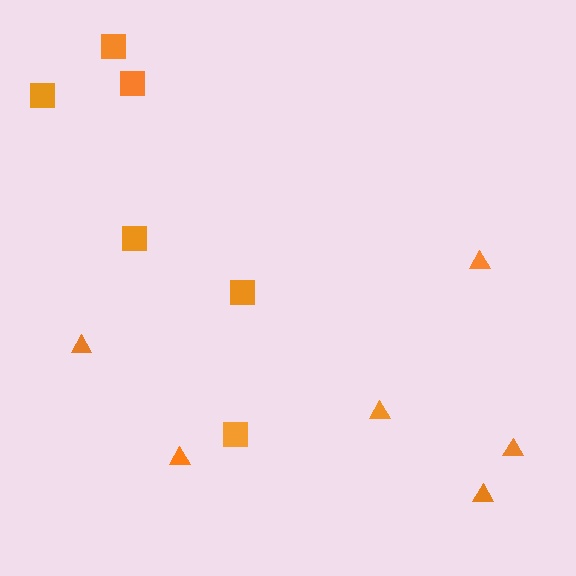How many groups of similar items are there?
There are 2 groups: one group of triangles (6) and one group of squares (6).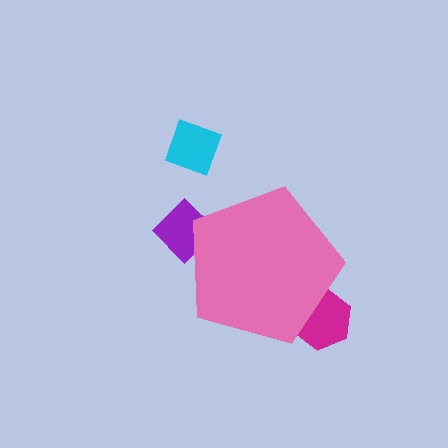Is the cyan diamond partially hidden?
No, the cyan diamond is fully visible.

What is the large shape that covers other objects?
A pink pentagon.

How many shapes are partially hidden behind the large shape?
2 shapes are partially hidden.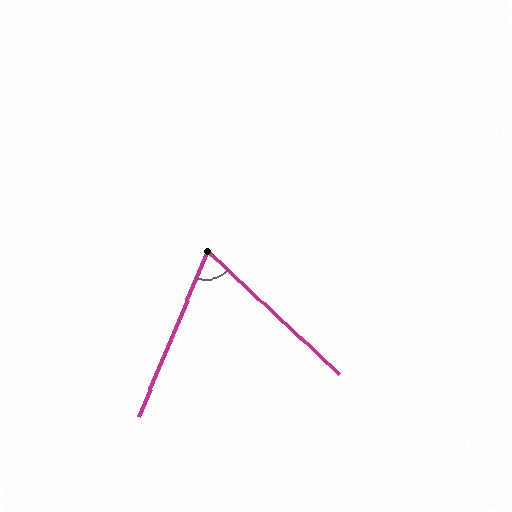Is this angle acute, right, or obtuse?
It is acute.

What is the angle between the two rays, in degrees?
Approximately 70 degrees.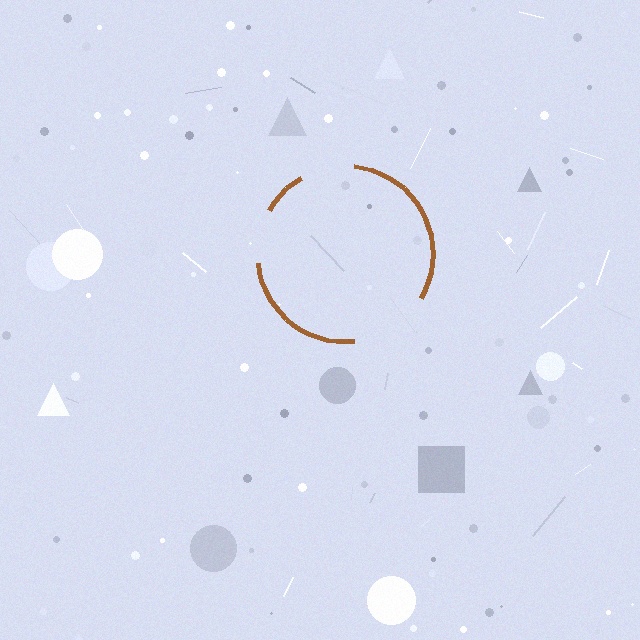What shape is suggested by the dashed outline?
The dashed outline suggests a circle.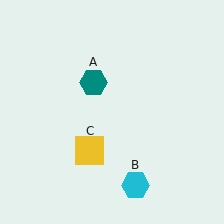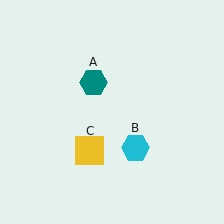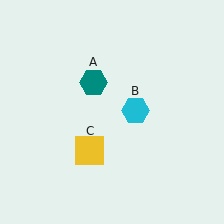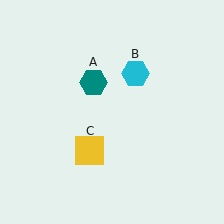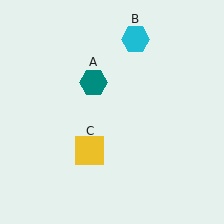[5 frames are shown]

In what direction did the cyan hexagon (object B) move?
The cyan hexagon (object B) moved up.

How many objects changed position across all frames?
1 object changed position: cyan hexagon (object B).